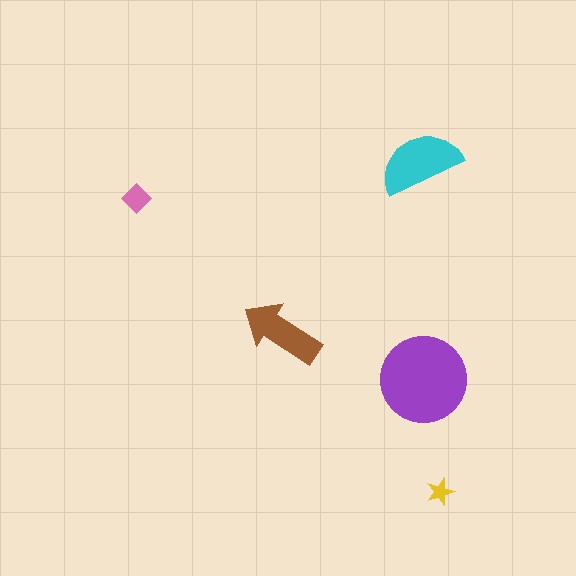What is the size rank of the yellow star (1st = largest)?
5th.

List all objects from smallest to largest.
The yellow star, the pink diamond, the brown arrow, the cyan semicircle, the purple circle.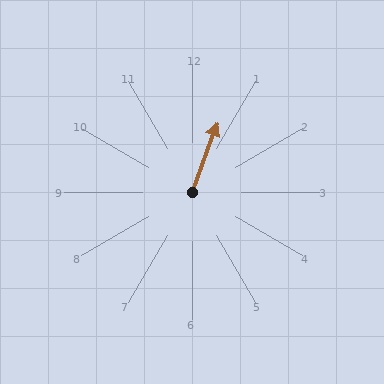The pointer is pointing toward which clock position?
Roughly 1 o'clock.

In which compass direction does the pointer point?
North.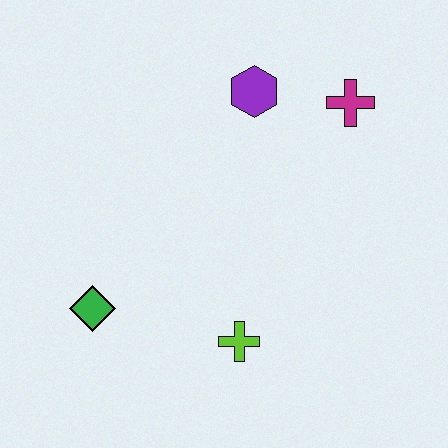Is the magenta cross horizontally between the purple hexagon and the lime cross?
No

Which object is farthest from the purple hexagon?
The green diamond is farthest from the purple hexagon.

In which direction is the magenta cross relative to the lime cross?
The magenta cross is above the lime cross.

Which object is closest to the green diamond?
The lime cross is closest to the green diamond.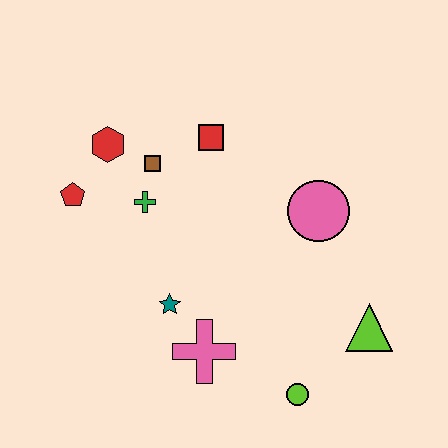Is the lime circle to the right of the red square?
Yes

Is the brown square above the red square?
No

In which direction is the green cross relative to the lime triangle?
The green cross is to the left of the lime triangle.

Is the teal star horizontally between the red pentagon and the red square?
Yes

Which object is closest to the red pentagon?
The red hexagon is closest to the red pentagon.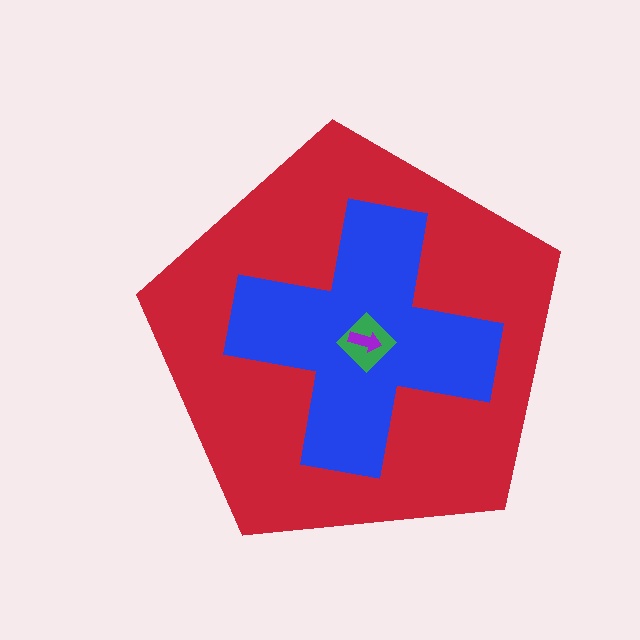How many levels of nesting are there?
4.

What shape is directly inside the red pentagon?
The blue cross.